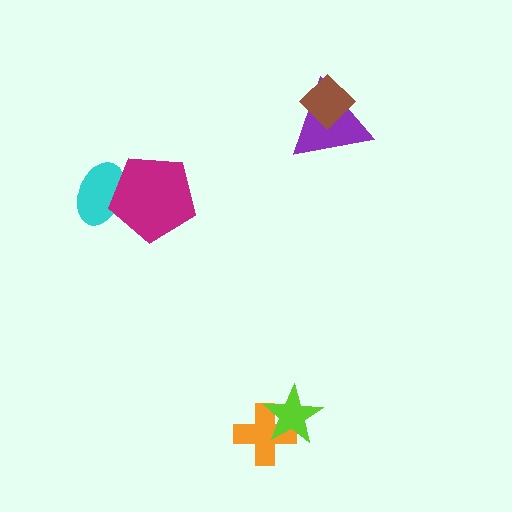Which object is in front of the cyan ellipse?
The magenta pentagon is in front of the cyan ellipse.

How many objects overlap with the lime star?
1 object overlaps with the lime star.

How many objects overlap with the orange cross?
1 object overlaps with the orange cross.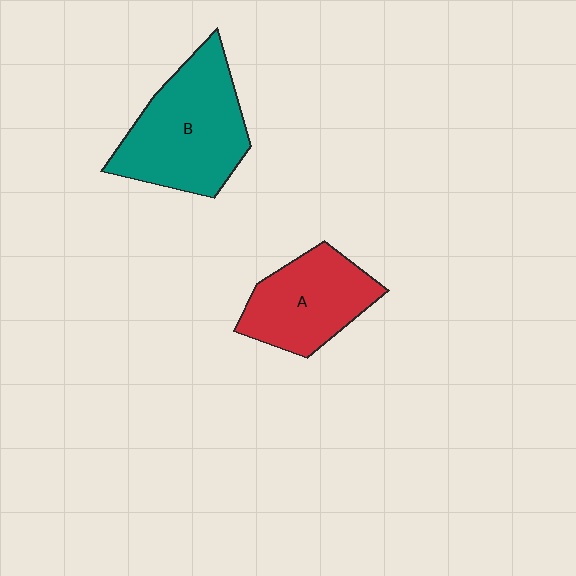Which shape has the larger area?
Shape B (teal).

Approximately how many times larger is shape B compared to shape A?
Approximately 1.3 times.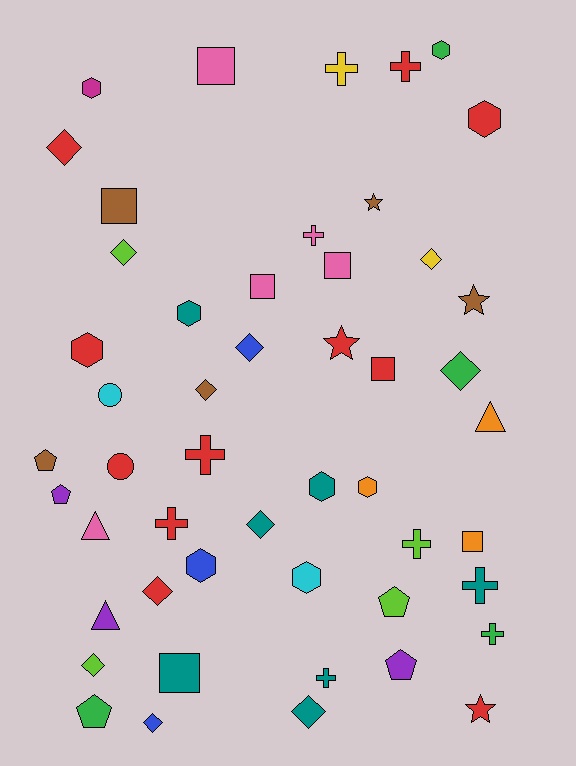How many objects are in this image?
There are 50 objects.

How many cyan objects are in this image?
There are 2 cyan objects.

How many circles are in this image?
There are 2 circles.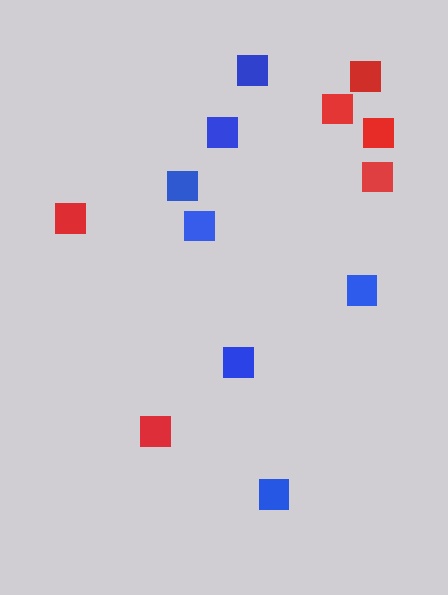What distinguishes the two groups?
There are 2 groups: one group of red squares (6) and one group of blue squares (7).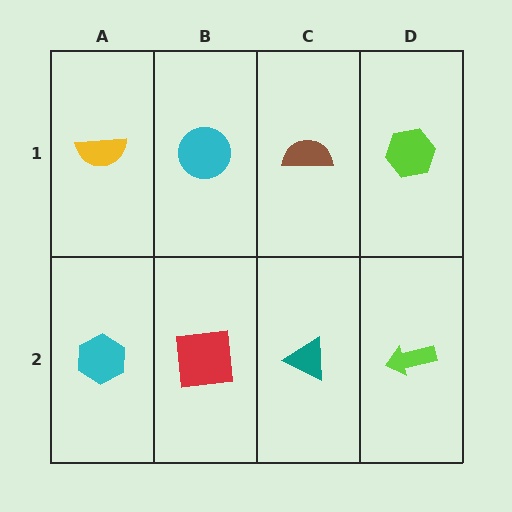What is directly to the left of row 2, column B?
A cyan hexagon.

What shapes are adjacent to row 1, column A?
A cyan hexagon (row 2, column A), a cyan circle (row 1, column B).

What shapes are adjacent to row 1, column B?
A red square (row 2, column B), a yellow semicircle (row 1, column A), a brown semicircle (row 1, column C).